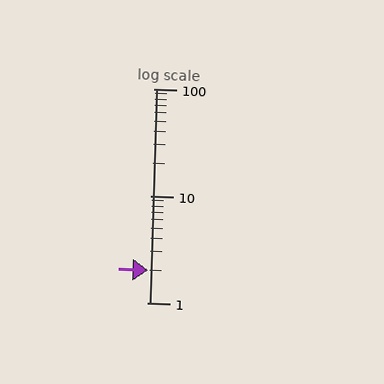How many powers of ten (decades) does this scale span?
The scale spans 2 decades, from 1 to 100.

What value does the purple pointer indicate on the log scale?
The pointer indicates approximately 2.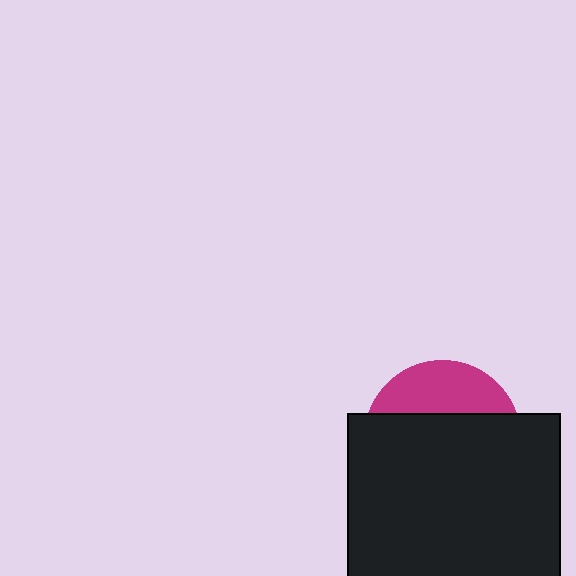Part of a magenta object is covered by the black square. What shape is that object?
It is a circle.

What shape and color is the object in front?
The object in front is a black square.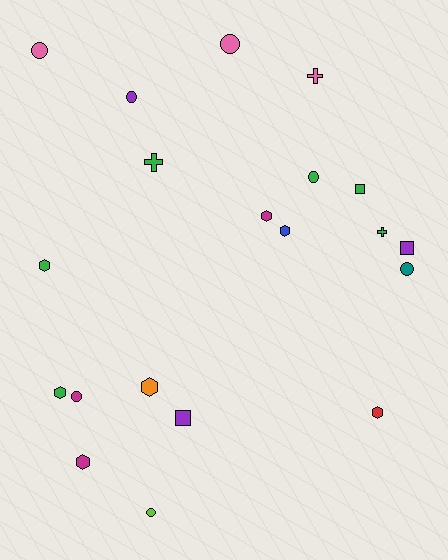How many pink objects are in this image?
There are 3 pink objects.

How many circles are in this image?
There are 7 circles.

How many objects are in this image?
There are 20 objects.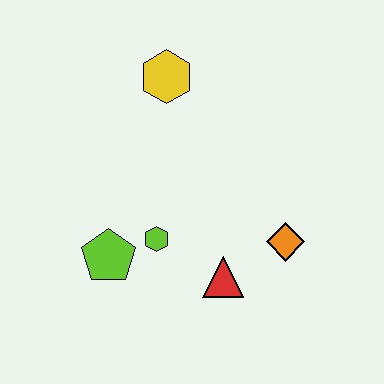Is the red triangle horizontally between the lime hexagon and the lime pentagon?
No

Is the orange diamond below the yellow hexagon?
Yes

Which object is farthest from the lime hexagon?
The yellow hexagon is farthest from the lime hexagon.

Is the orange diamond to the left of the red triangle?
No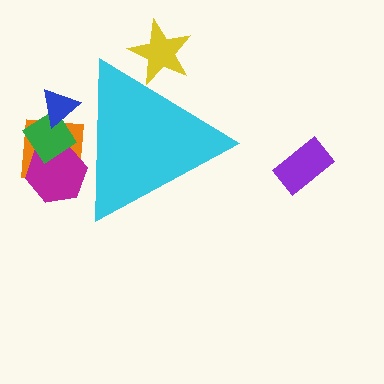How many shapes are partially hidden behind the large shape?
5 shapes are partially hidden.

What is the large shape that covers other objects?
A cyan triangle.